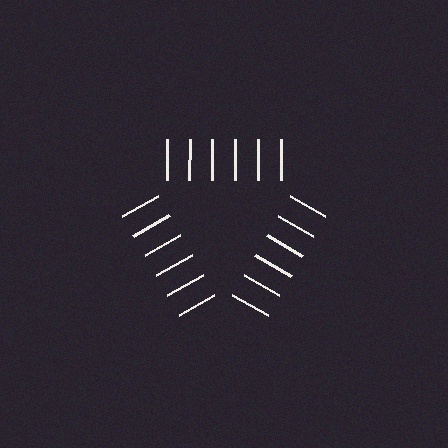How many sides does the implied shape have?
3 sides — the line-ends trace a triangle.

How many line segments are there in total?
18 — 6 along each of the 3 edges.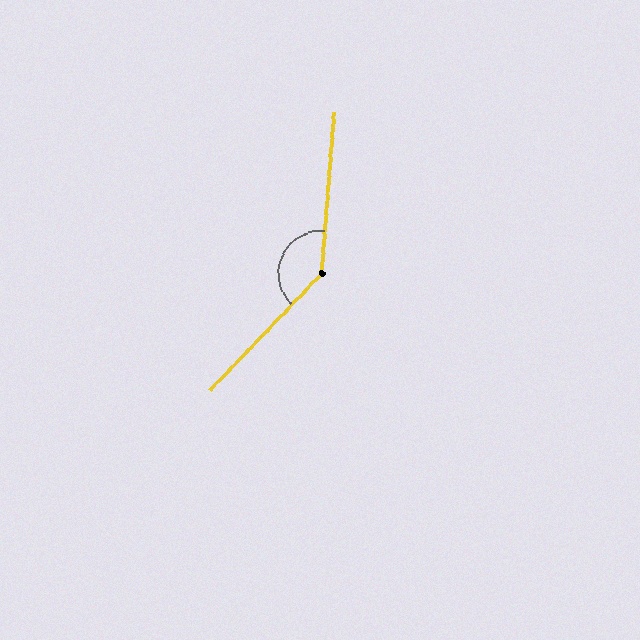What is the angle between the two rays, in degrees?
Approximately 141 degrees.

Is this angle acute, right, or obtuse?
It is obtuse.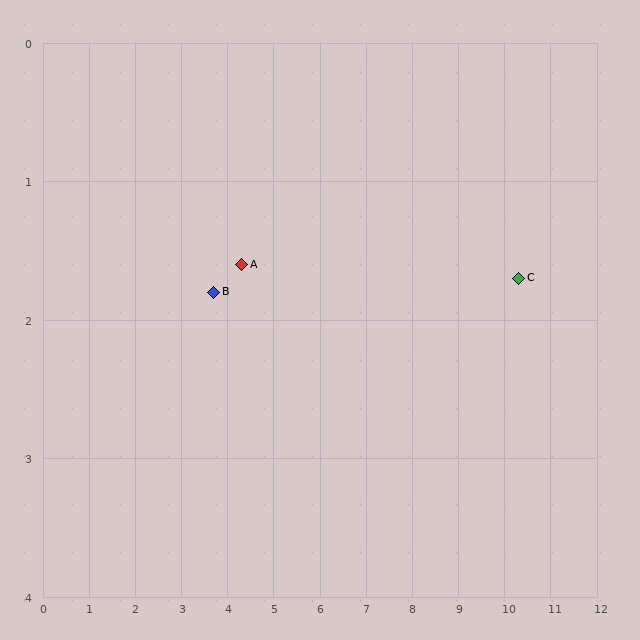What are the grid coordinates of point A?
Point A is at approximately (4.3, 1.6).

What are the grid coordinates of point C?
Point C is at approximately (10.3, 1.7).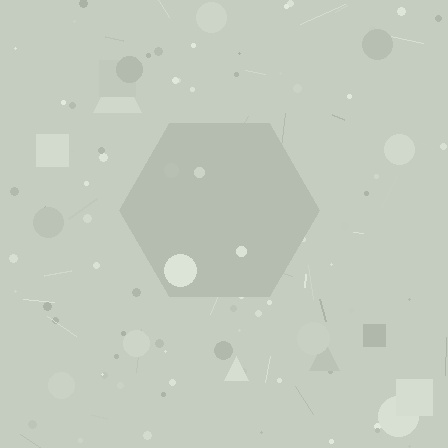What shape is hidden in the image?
A hexagon is hidden in the image.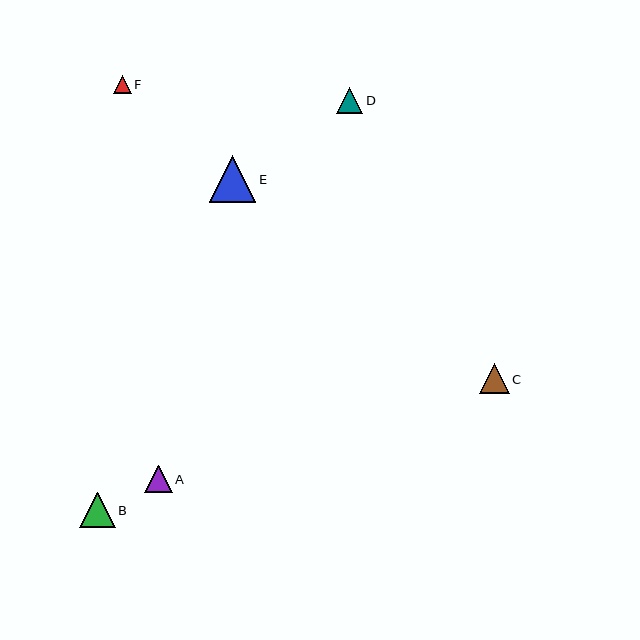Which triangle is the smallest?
Triangle F is the smallest with a size of approximately 18 pixels.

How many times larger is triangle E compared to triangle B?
Triangle E is approximately 1.3 times the size of triangle B.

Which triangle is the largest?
Triangle E is the largest with a size of approximately 47 pixels.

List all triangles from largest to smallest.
From largest to smallest: E, B, C, A, D, F.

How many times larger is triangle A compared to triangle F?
Triangle A is approximately 1.5 times the size of triangle F.